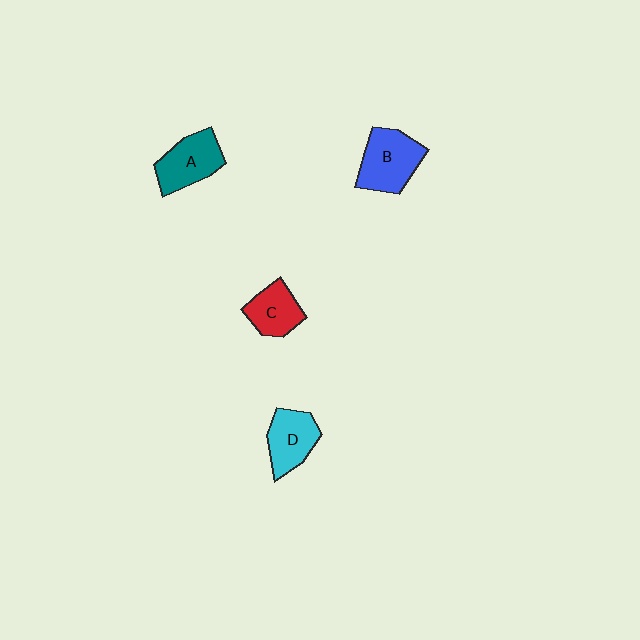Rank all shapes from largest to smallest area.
From largest to smallest: B (blue), A (teal), D (cyan), C (red).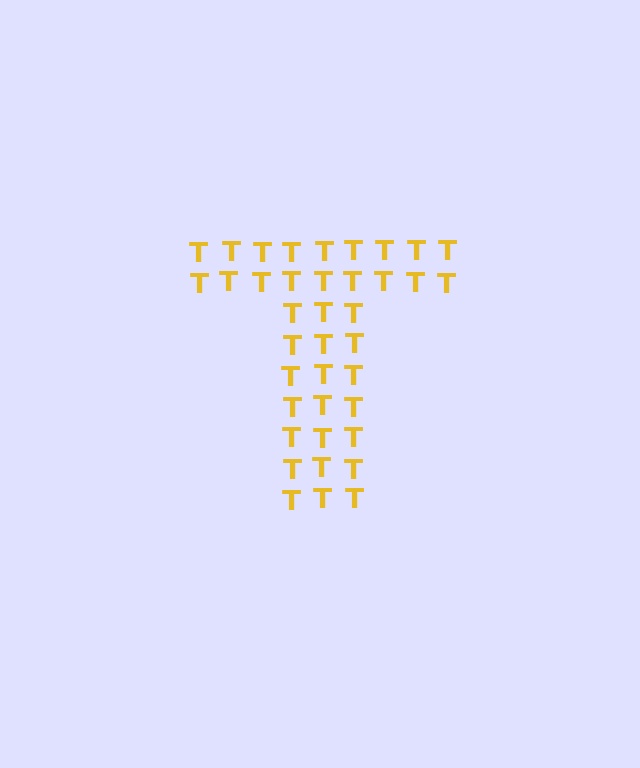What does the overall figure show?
The overall figure shows the letter T.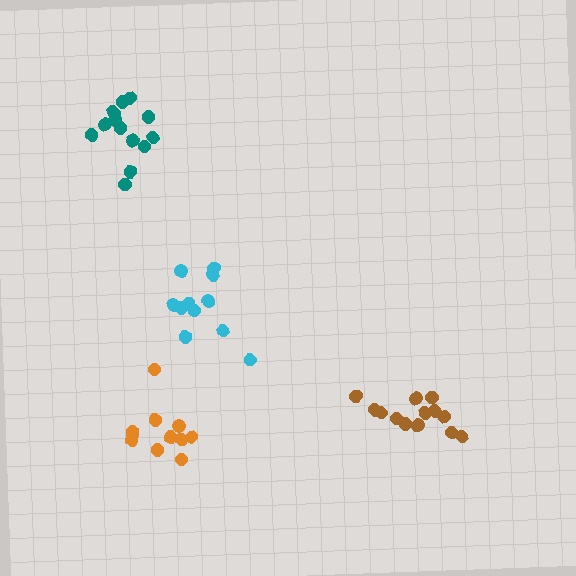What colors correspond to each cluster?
The clusters are colored: teal, cyan, orange, brown.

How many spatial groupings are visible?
There are 4 spatial groupings.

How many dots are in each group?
Group 1: 14 dots, Group 2: 11 dots, Group 3: 11 dots, Group 4: 13 dots (49 total).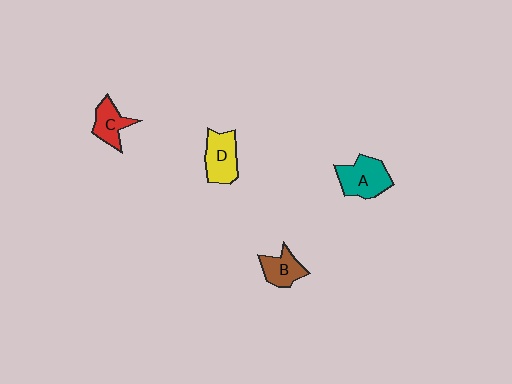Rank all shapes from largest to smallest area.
From largest to smallest: A (teal), D (yellow), C (red), B (brown).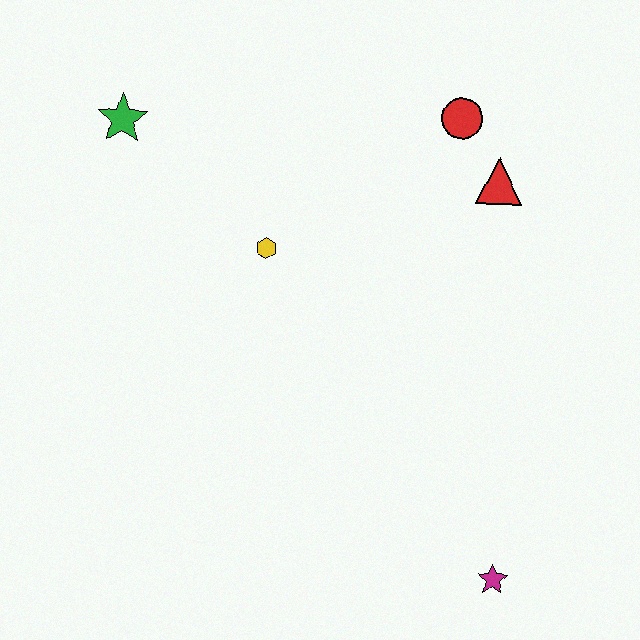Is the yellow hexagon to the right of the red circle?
No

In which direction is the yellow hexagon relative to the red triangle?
The yellow hexagon is to the left of the red triangle.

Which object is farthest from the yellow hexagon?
The magenta star is farthest from the yellow hexagon.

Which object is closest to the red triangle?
The red circle is closest to the red triangle.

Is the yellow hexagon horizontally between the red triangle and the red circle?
No